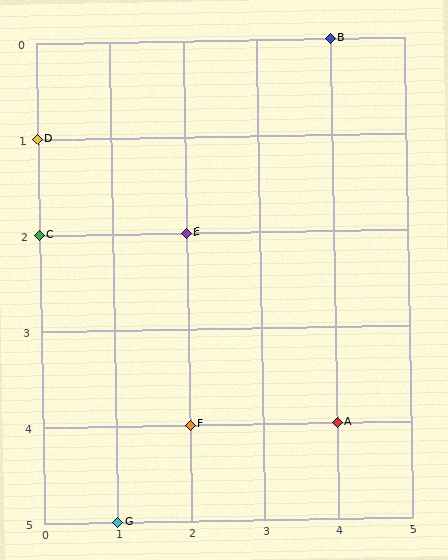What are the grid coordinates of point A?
Point A is at grid coordinates (4, 4).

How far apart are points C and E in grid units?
Points C and E are 2 columns apart.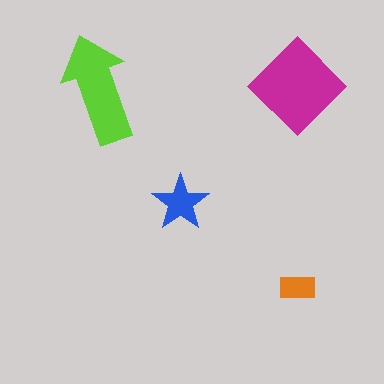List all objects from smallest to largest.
The orange rectangle, the blue star, the lime arrow, the magenta diamond.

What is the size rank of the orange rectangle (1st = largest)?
4th.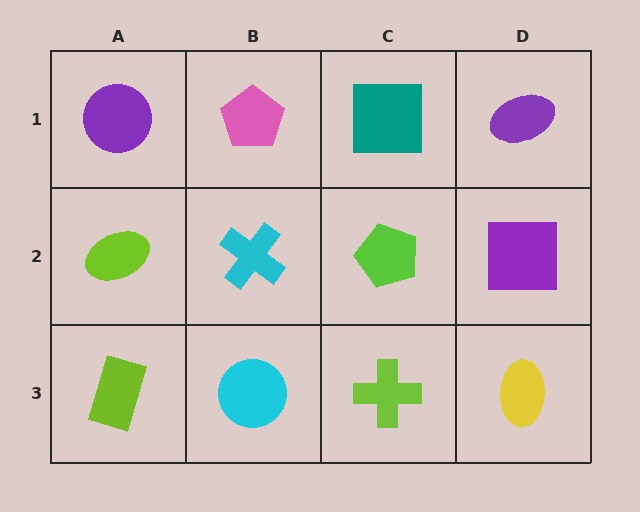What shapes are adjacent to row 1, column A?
A lime ellipse (row 2, column A), a pink pentagon (row 1, column B).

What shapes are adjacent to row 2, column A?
A purple circle (row 1, column A), a lime rectangle (row 3, column A), a cyan cross (row 2, column B).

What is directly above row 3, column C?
A lime pentagon.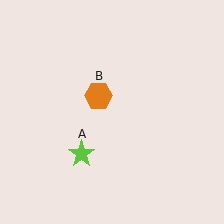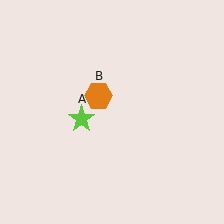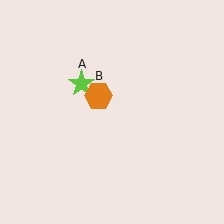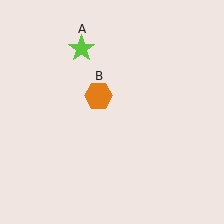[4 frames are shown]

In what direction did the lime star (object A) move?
The lime star (object A) moved up.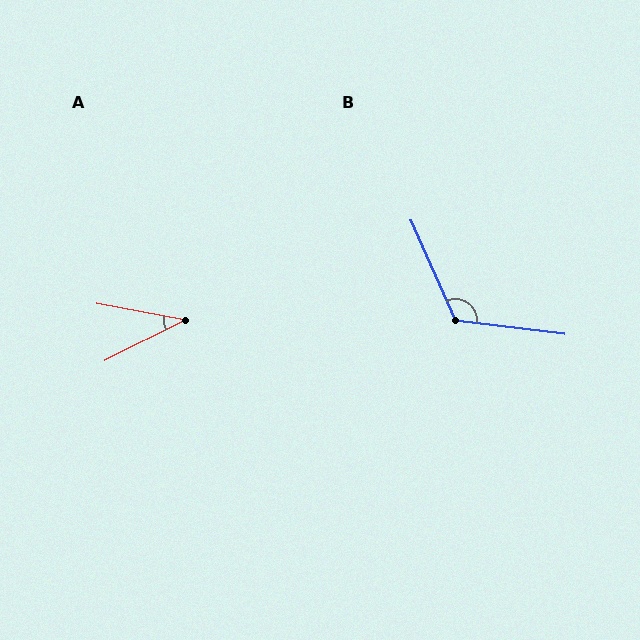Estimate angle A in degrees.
Approximately 38 degrees.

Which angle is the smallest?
A, at approximately 38 degrees.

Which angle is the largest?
B, at approximately 121 degrees.